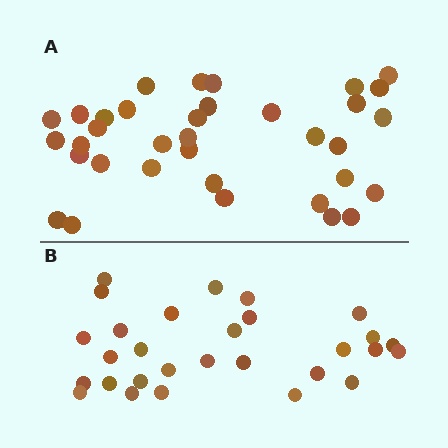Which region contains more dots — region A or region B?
Region A (the top region) has more dots.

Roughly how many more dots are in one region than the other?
Region A has about 6 more dots than region B.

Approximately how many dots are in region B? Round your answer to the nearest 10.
About 30 dots. (The exact count is 29, which rounds to 30.)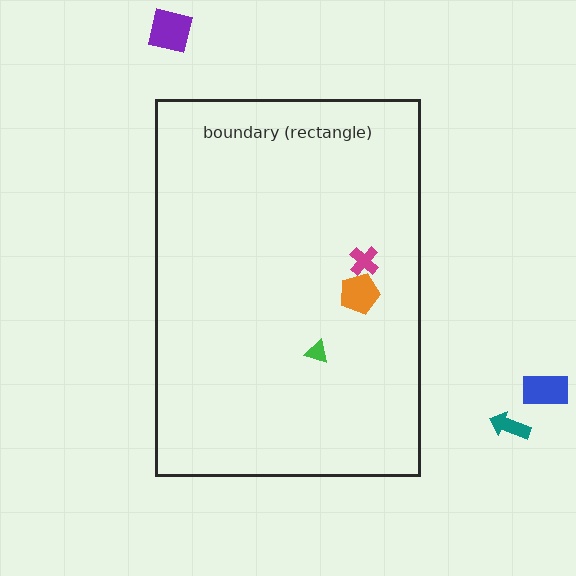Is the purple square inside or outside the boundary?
Outside.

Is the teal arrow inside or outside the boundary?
Outside.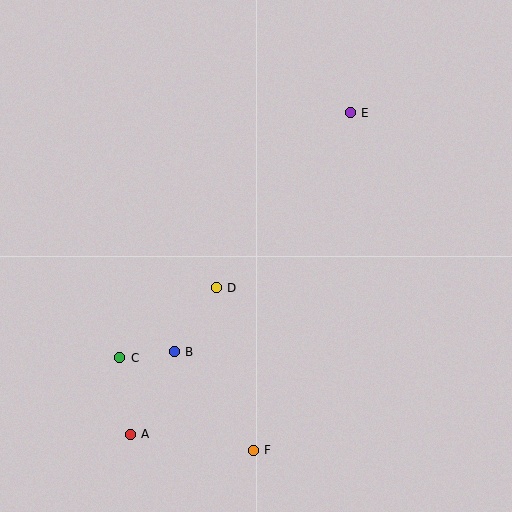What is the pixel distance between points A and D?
The distance between A and D is 170 pixels.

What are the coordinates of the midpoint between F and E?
The midpoint between F and E is at (302, 282).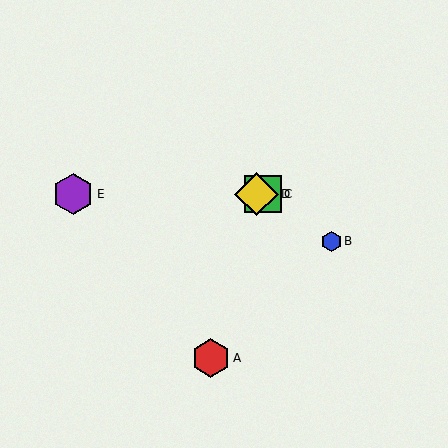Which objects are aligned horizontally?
Objects C, D, E are aligned horizontally.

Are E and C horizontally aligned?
Yes, both are at y≈194.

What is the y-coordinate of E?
Object E is at y≈194.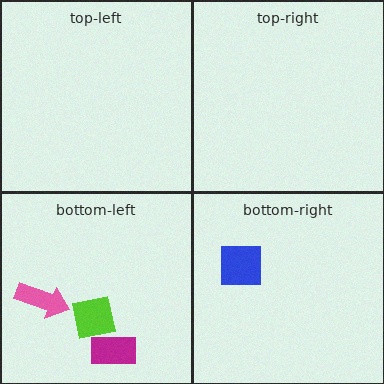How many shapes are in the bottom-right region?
1.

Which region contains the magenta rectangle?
The bottom-left region.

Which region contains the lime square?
The bottom-left region.